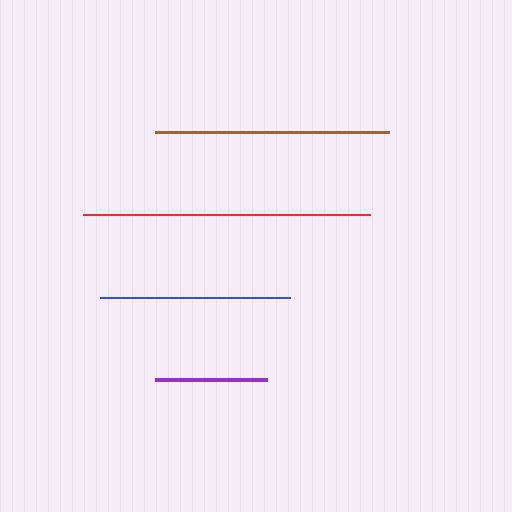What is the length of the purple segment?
The purple segment is approximately 112 pixels long.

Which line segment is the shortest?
The purple line is the shortest at approximately 112 pixels.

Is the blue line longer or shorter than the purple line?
The blue line is longer than the purple line.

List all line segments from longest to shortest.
From longest to shortest: red, brown, blue, purple.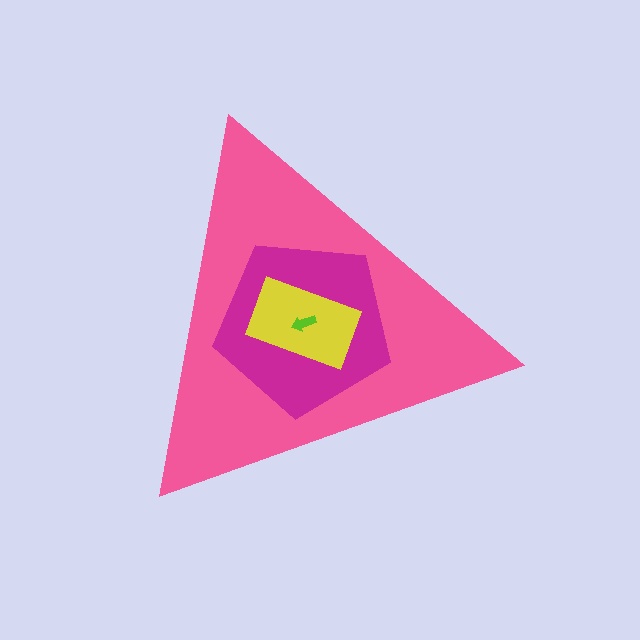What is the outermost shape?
The pink triangle.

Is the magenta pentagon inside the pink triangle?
Yes.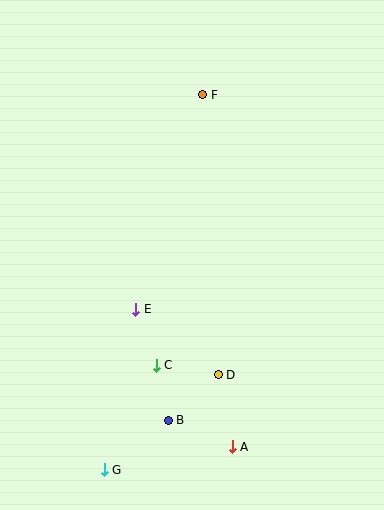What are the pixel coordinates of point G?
Point G is at (104, 470).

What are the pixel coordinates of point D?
Point D is at (218, 375).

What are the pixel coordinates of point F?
Point F is at (203, 95).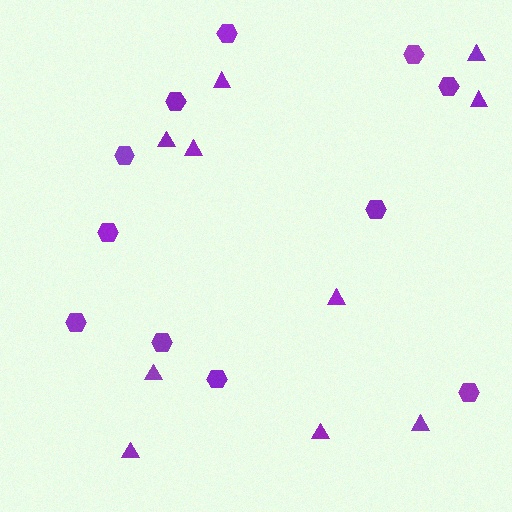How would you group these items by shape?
There are 2 groups: one group of hexagons (11) and one group of triangles (10).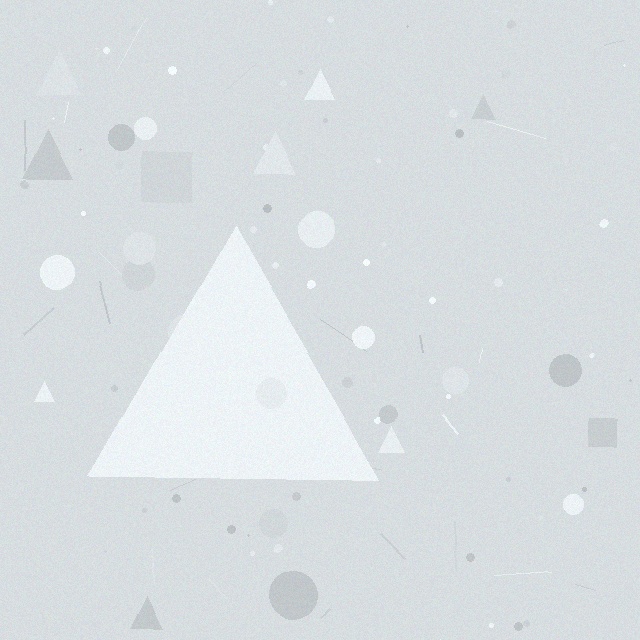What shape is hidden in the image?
A triangle is hidden in the image.